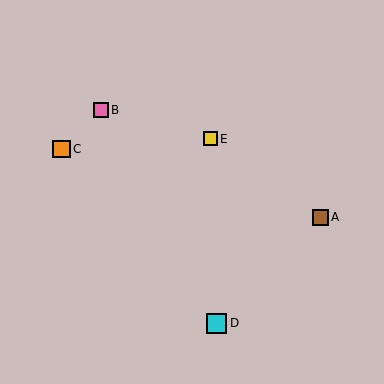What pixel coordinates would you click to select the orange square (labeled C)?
Click at (61, 149) to select the orange square C.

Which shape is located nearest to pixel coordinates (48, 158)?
The orange square (labeled C) at (61, 149) is nearest to that location.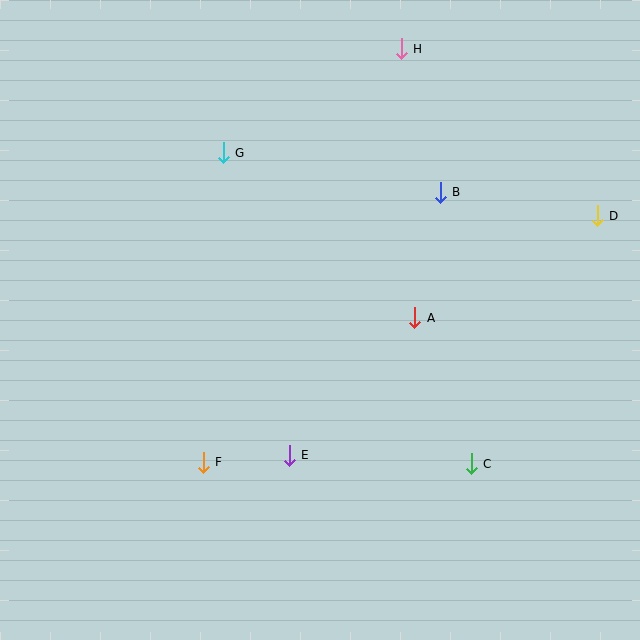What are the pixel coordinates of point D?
Point D is at (597, 216).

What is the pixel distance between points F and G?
The distance between F and G is 310 pixels.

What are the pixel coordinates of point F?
Point F is at (203, 462).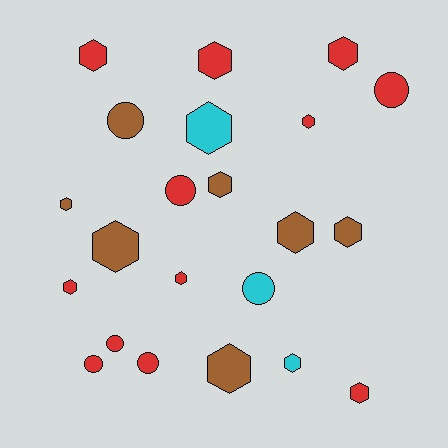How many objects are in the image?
There are 22 objects.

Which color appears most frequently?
Red, with 12 objects.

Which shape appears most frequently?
Hexagon, with 15 objects.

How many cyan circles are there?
There is 1 cyan circle.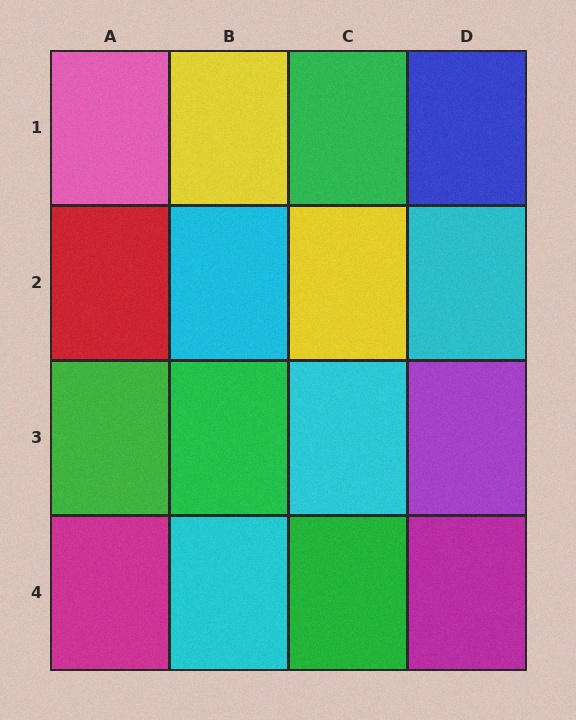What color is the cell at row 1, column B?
Yellow.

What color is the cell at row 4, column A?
Magenta.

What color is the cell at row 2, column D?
Cyan.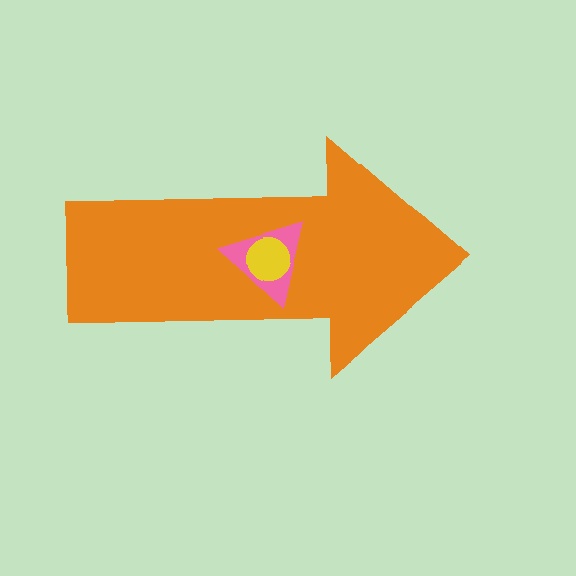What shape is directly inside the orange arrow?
The pink triangle.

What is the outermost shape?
The orange arrow.